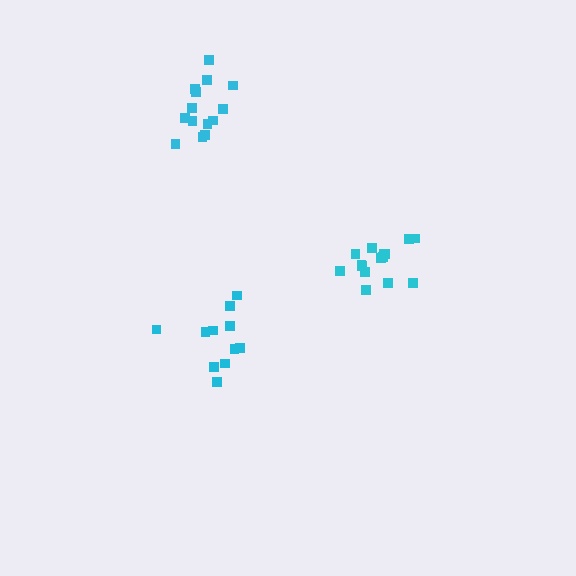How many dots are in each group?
Group 1: 15 dots, Group 2: 15 dots, Group 3: 11 dots (41 total).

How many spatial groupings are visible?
There are 3 spatial groupings.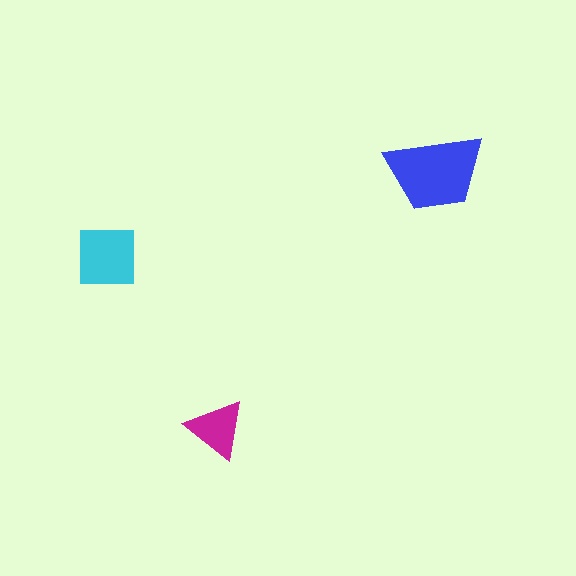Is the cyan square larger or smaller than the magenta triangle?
Larger.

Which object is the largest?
The blue trapezoid.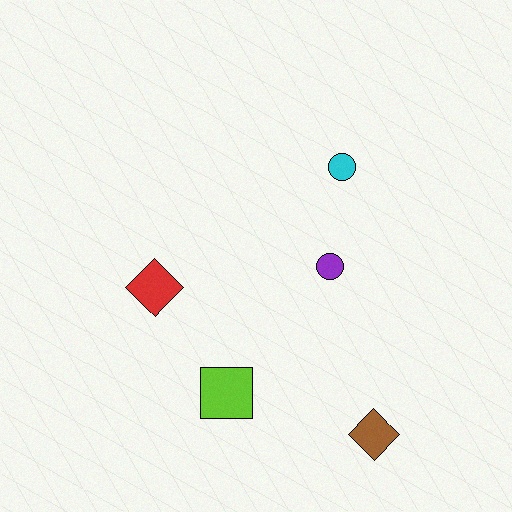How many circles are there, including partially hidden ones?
There are 2 circles.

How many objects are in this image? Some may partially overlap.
There are 5 objects.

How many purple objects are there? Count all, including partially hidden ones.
There is 1 purple object.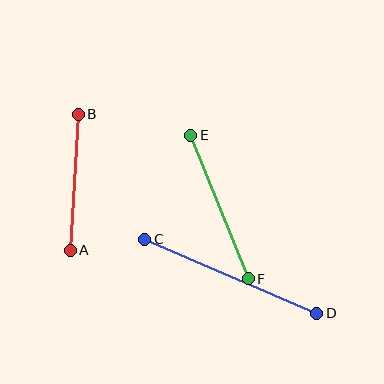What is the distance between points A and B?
The distance is approximately 136 pixels.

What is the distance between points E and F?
The distance is approximately 154 pixels.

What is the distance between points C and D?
The distance is approximately 188 pixels.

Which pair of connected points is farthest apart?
Points C and D are farthest apart.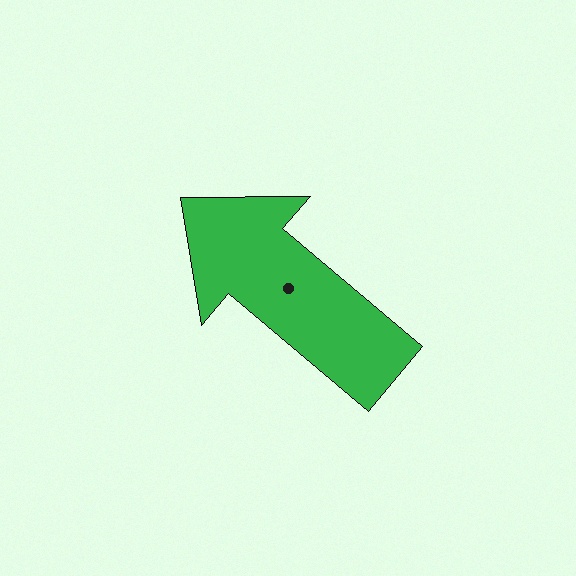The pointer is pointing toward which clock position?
Roughly 10 o'clock.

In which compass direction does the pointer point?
Northwest.